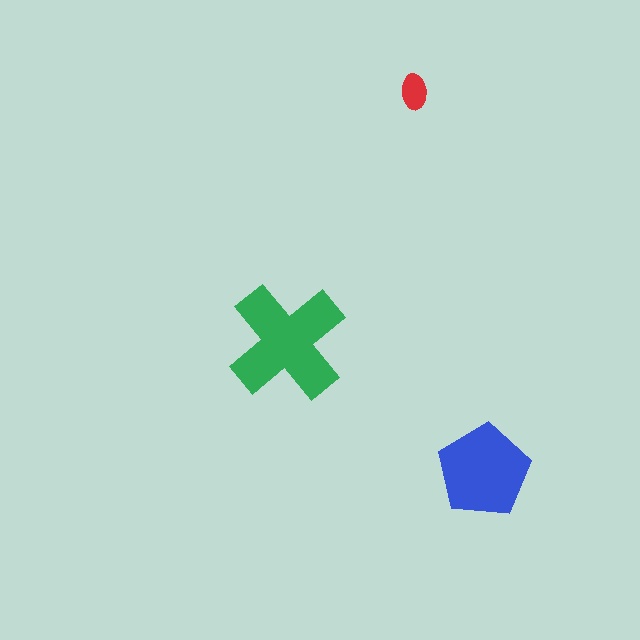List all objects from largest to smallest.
The green cross, the blue pentagon, the red ellipse.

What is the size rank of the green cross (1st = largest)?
1st.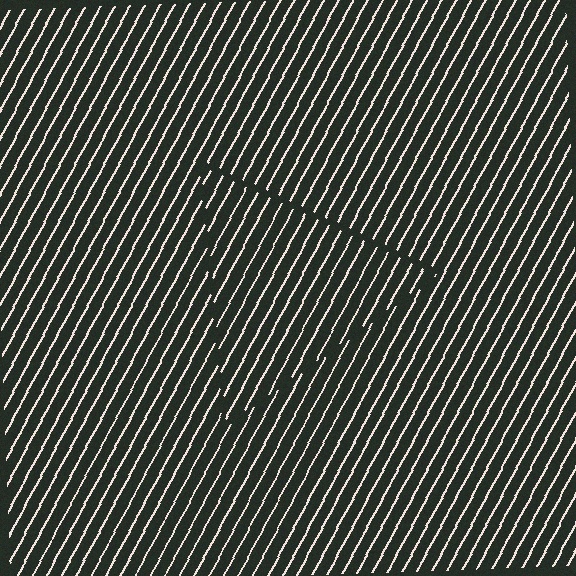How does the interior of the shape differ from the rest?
The interior of the shape contains the same grating, shifted by half a period — the contour is defined by the phase discontinuity where line-ends from the inner and outer gratings abut.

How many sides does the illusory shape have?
3 sides — the line-ends trace a triangle.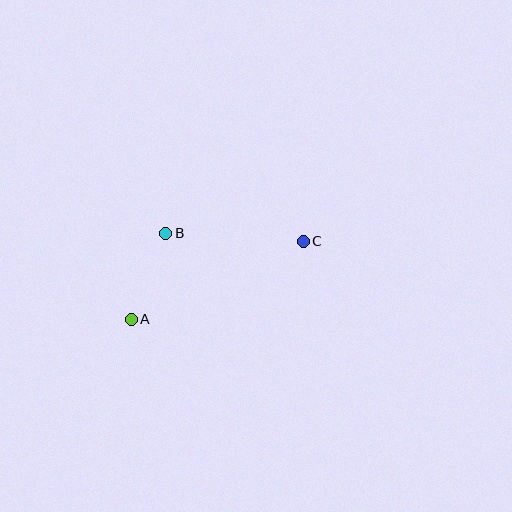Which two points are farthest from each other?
Points A and C are farthest from each other.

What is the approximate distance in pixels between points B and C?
The distance between B and C is approximately 138 pixels.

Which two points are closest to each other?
Points A and B are closest to each other.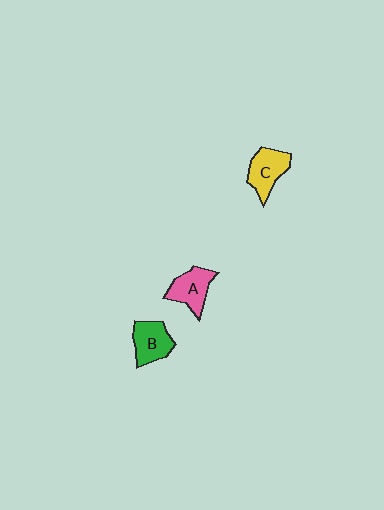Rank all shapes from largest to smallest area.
From largest to smallest: C (yellow), A (pink), B (green).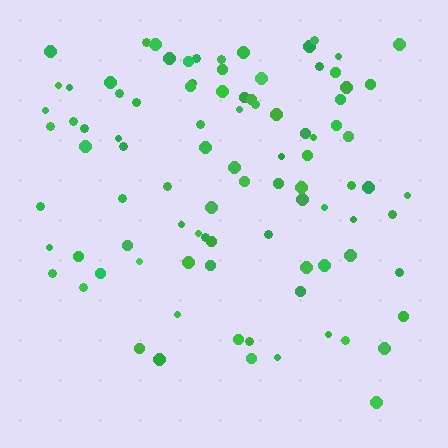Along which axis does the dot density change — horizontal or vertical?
Vertical.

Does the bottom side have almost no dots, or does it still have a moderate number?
Still a moderate number, just noticeably fewer than the top.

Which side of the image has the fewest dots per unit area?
The bottom.